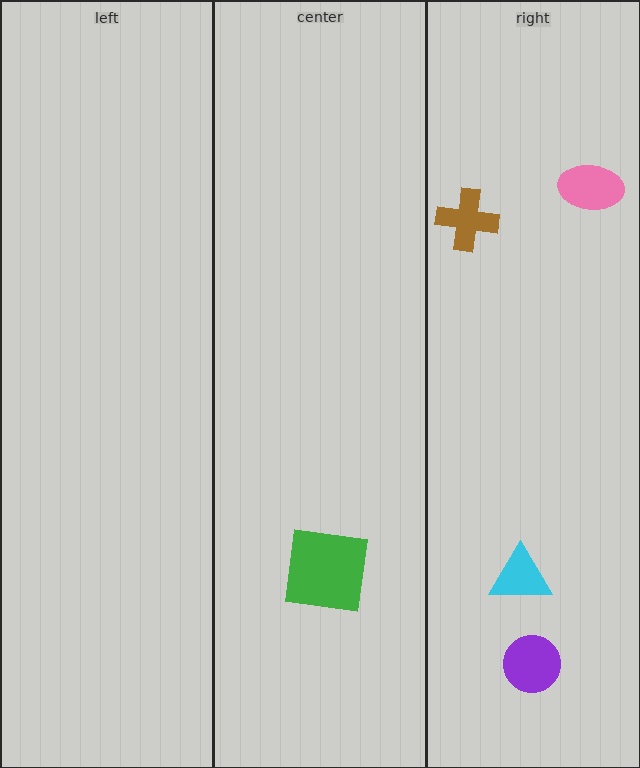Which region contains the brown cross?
The right region.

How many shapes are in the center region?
1.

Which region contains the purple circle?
The right region.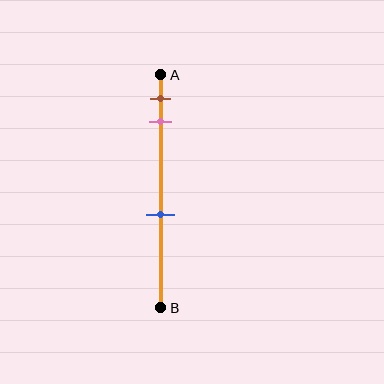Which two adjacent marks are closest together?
The brown and pink marks are the closest adjacent pair.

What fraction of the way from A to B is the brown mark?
The brown mark is approximately 10% (0.1) of the way from A to B.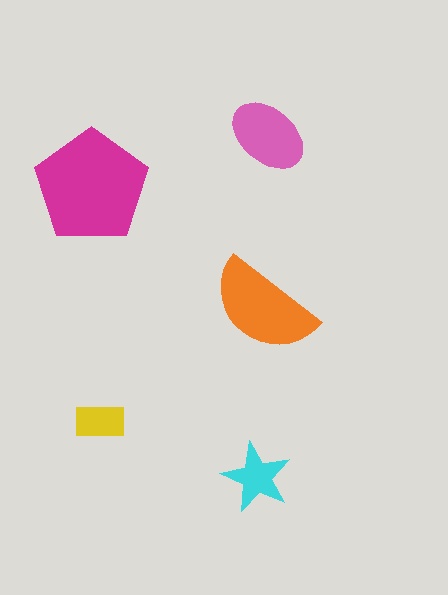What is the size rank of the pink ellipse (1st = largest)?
3rd.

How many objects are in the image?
There are 5 objects in the image.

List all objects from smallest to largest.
The yellow rectangle, the cyan star, the pink ellipse, the orange semicircle, the magenta pentagon.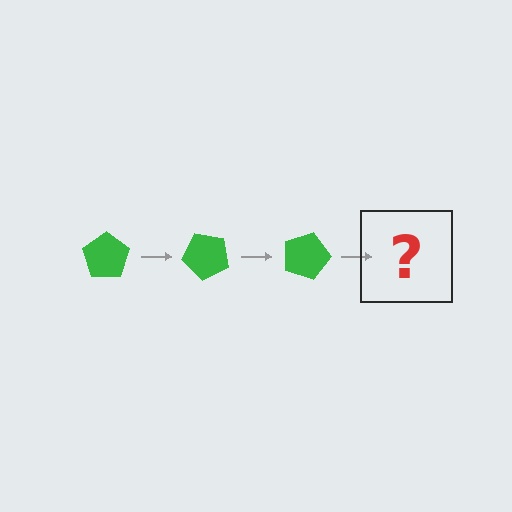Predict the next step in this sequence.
The next step is a green pentagon rotated 135 degrees.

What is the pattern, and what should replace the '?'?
The pattern is that the pentagon rotates 45 degrees each step. The '?' should be a green pentagon rotated 135 degrees.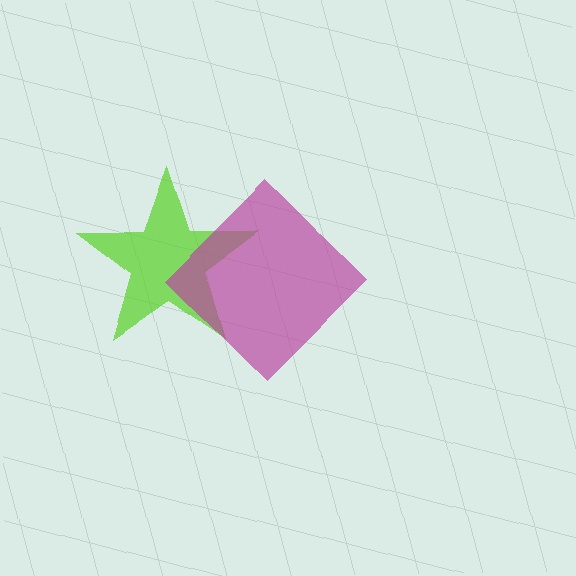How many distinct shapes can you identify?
There are 2 distinct shapes: a lime star, a magenta diamond.